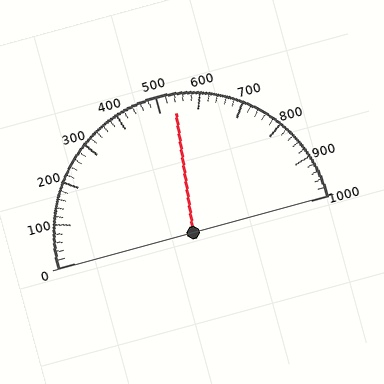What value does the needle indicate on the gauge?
The needle indicates approximately 540.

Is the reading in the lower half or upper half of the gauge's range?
The reading is in the upper half of the range (0 to 1000).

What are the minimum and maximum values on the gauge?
The gauge ranges from 0 to 1000.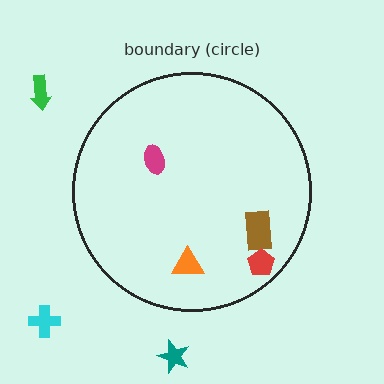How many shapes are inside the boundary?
4 inside, 3 outside.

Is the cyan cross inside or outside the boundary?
Outside.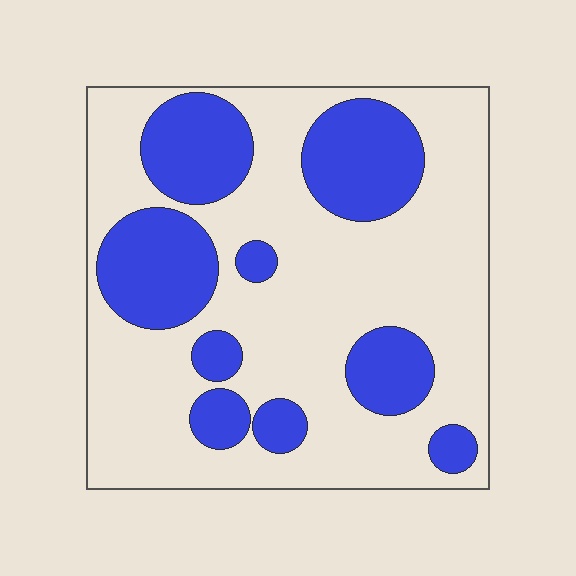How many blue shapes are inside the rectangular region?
9.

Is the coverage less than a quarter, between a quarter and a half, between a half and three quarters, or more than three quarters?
Between a quarter and a half.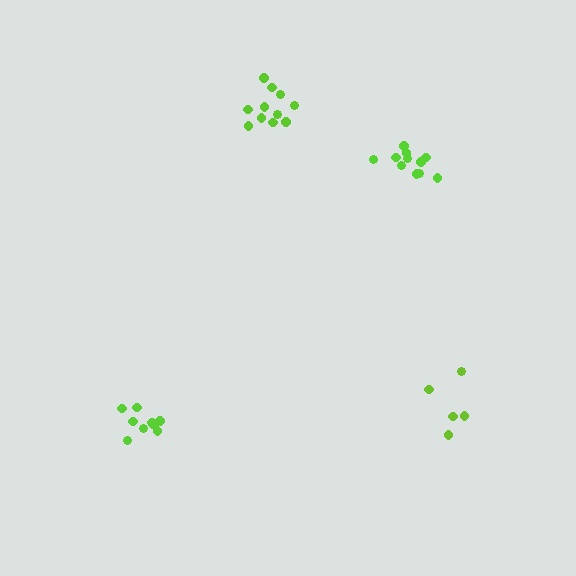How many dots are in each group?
Group 1: 9 dots, Group 2: 5 dots, Group 3: 11 dots, Group 4: 11 dots (36 total).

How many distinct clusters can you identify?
There are 4 distinct clusters.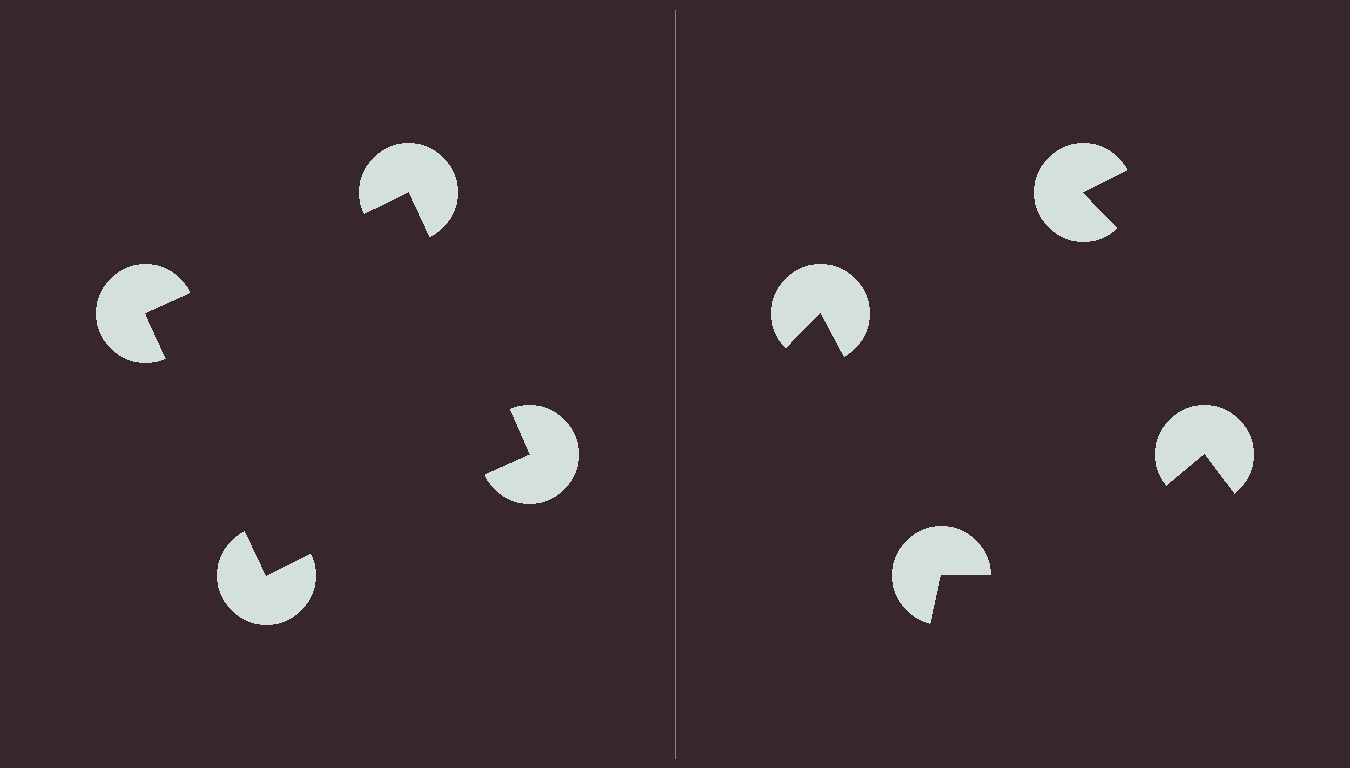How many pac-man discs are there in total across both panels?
8 — 4 on each side.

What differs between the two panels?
The pac-man discs are positioned identically on both sides; only the wedge orientations differ. On the left they align to a square; on the right they are misaligned.